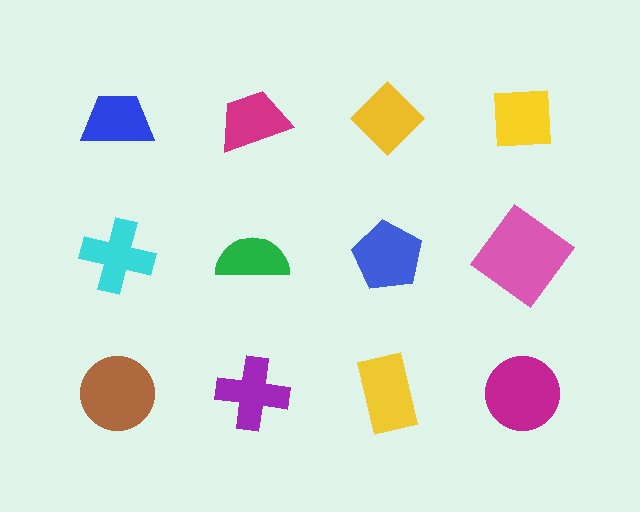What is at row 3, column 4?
A magenta circle.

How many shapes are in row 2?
4 shapes.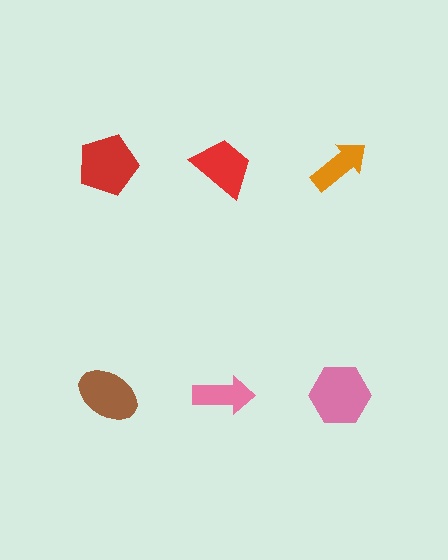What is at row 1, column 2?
A red trapezoid.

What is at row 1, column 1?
A red pentagon.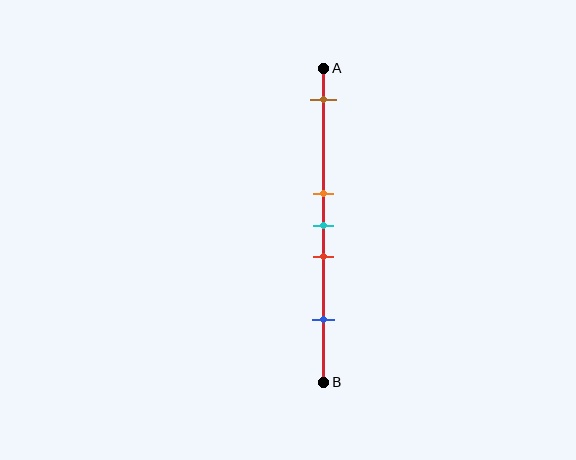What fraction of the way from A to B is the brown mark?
The brown mark is approximately 10% (0.1) of the way from A to B.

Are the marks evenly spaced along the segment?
No, the marks are not evenly spaced.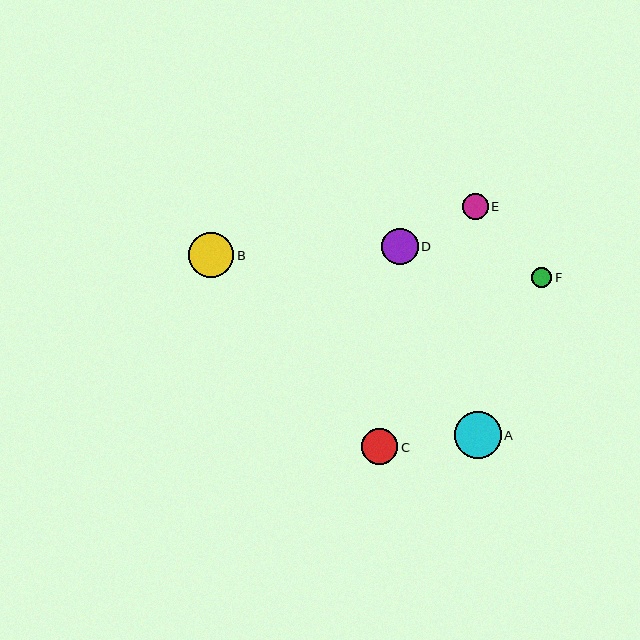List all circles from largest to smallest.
From largest to smallest: A, B, D, C, E, F.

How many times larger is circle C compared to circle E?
Circle C is approximately 1.4 times the size of circle E.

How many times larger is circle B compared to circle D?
Circle B is approximately 1.2 times the size of circle D.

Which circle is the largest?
Circle A is the largest with a size of approximately 47 pixels.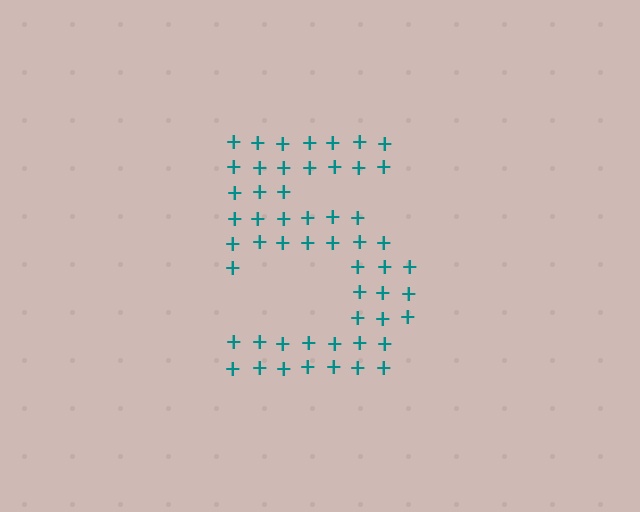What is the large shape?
The large shape is the digit 5.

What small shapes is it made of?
It is made of small plus signs.